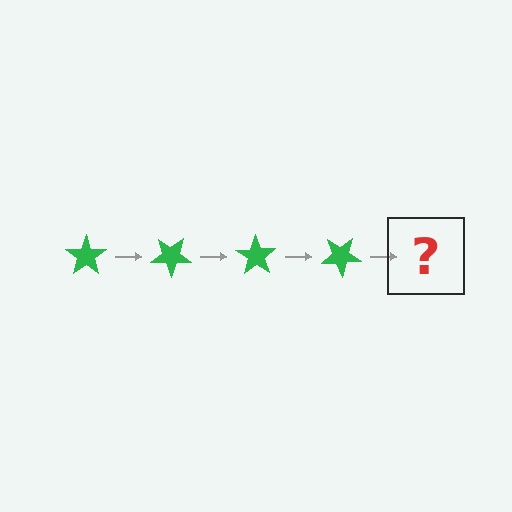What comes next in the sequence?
The next element should be a green star rotated 140 degrees.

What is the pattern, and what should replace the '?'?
The pattern is that the star rotates 35 degrees each step. The '?' should be a green star rotated 140 degrees.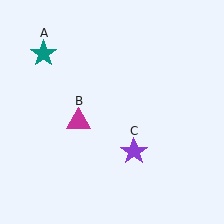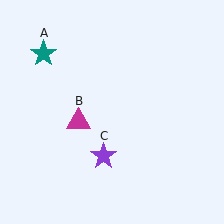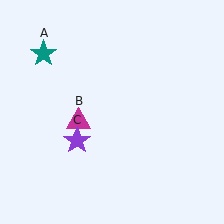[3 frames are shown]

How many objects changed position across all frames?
1 object changed position: purple star (object C).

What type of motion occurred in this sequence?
The purple star (object C) rotated clockwise around the center of the scene.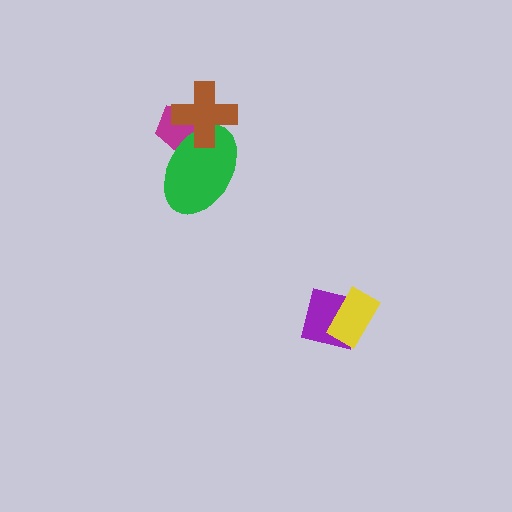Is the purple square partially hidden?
Yes, it is partially covered by another shape.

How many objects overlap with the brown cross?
2 objects overlap with the brown cross.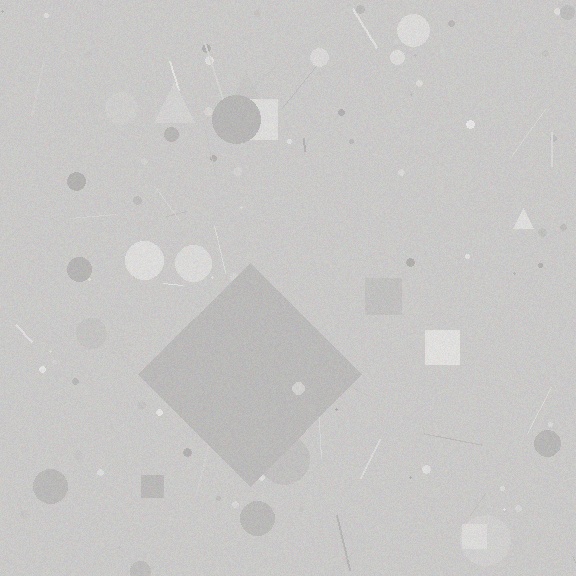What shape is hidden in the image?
A diamond is hidden in the image.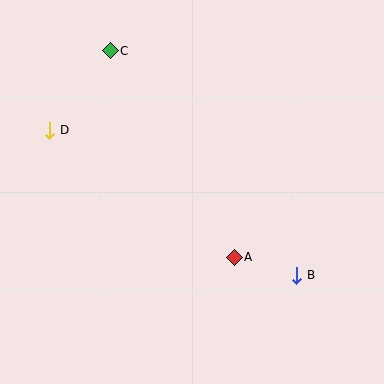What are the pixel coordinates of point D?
Point D is at (50, 130).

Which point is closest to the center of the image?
Point A at (234, 257) is closest to the center.